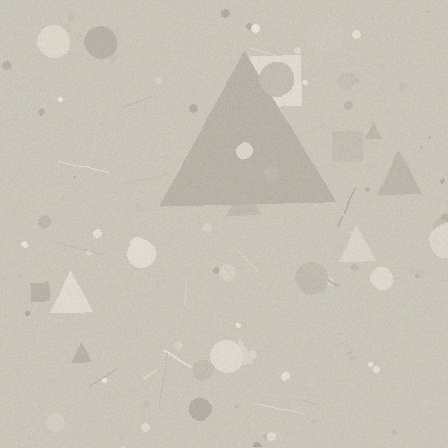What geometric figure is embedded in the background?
A triangle is embedded in the background.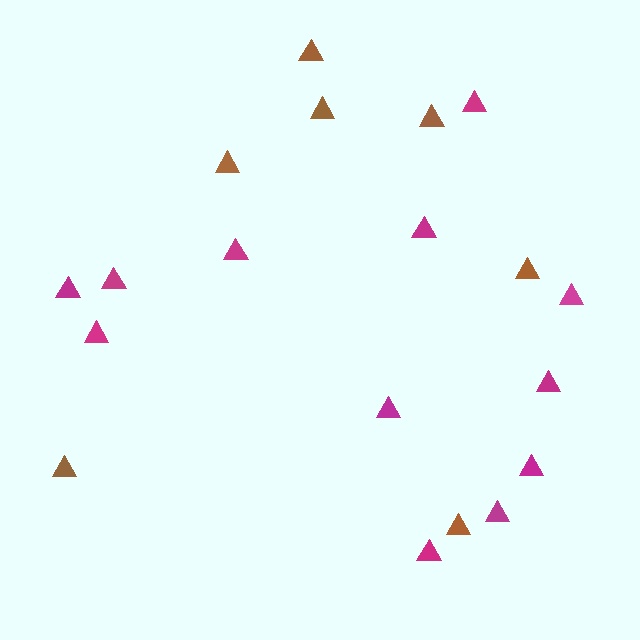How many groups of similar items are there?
There are 2 groups: one group of magenta triangles (12) and one group of brown triangles (7).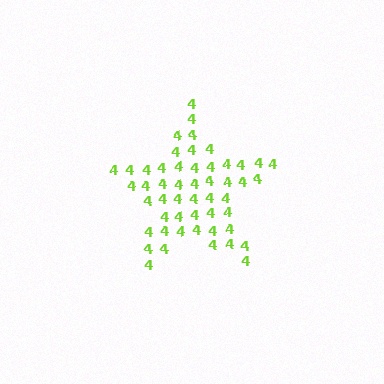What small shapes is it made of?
It is made of small digit 4's.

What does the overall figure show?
The overall figure shows a star.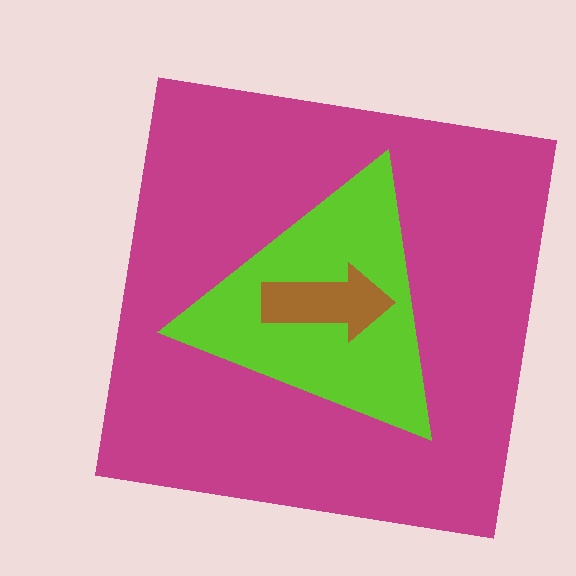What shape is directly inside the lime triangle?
The brown arrow.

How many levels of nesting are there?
3.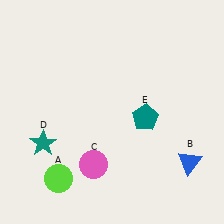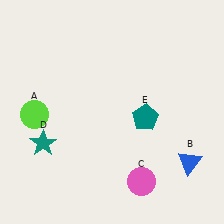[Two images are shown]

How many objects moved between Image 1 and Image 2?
2 objects moved between the two images.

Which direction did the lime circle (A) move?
The lime circle (A) moved up.